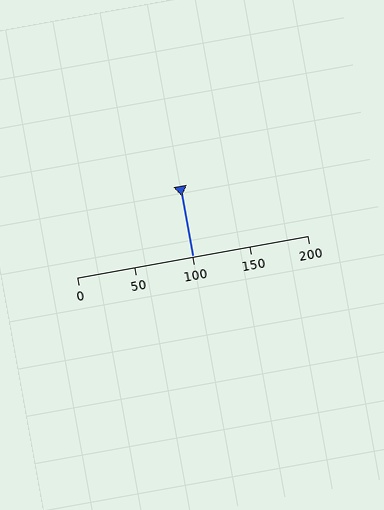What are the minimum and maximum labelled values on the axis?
The axis runs from 0 to 200.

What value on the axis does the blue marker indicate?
The marker indicates approximately 100.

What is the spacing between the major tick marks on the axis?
The major ticks are spaced 50 apart.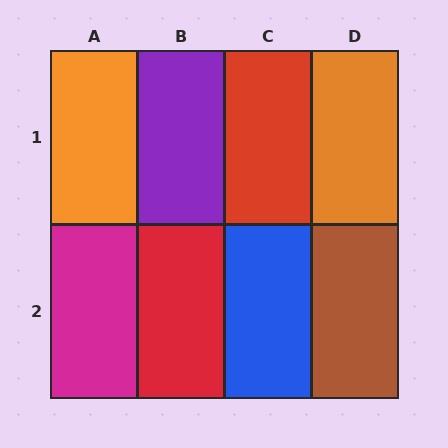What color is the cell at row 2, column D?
Brown.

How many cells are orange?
2 cells are orange.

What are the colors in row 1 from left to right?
Orange, purple, red, orange.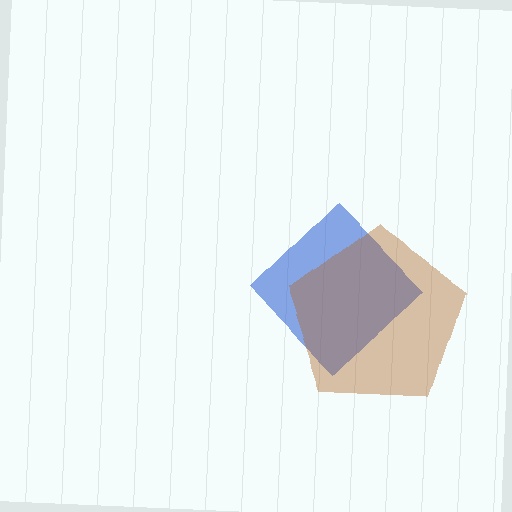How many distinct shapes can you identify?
There are 2 distinct shapes: a blue diamond, a brown pentagon.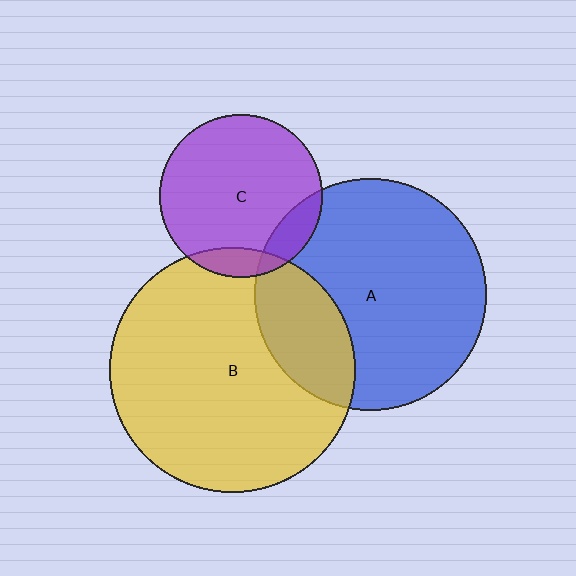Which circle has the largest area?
Circle B (yellow).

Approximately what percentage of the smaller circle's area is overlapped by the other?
Approximately 25%.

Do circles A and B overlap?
Yes.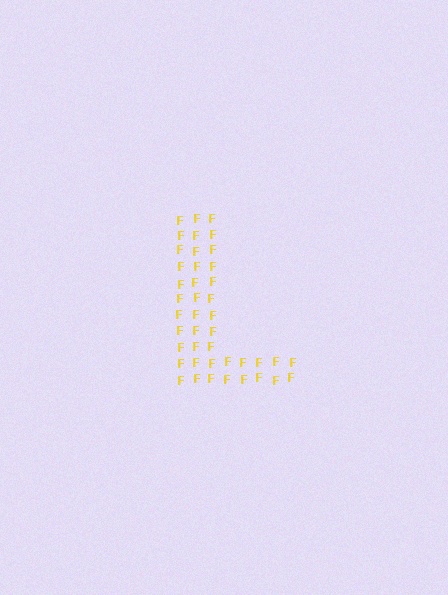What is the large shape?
The large shape is the letter L.